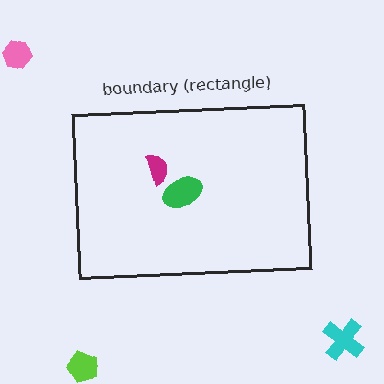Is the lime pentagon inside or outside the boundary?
Outside.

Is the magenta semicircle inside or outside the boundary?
Inside.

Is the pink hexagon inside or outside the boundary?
Outside.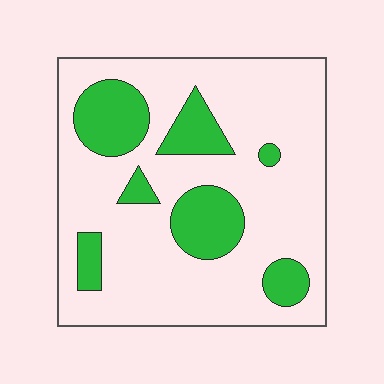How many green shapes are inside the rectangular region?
7.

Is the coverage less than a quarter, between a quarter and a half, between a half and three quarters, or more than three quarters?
Less than a quarter.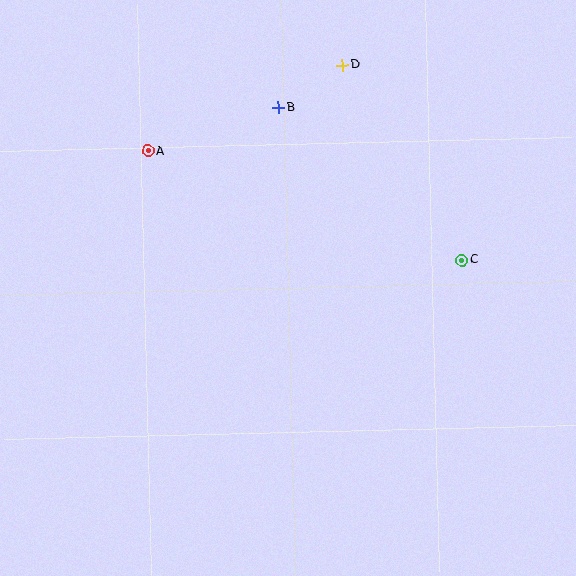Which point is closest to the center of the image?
Point C at (462, 260) is closest to the center.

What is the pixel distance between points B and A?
The distance between B and A is 138 pixels.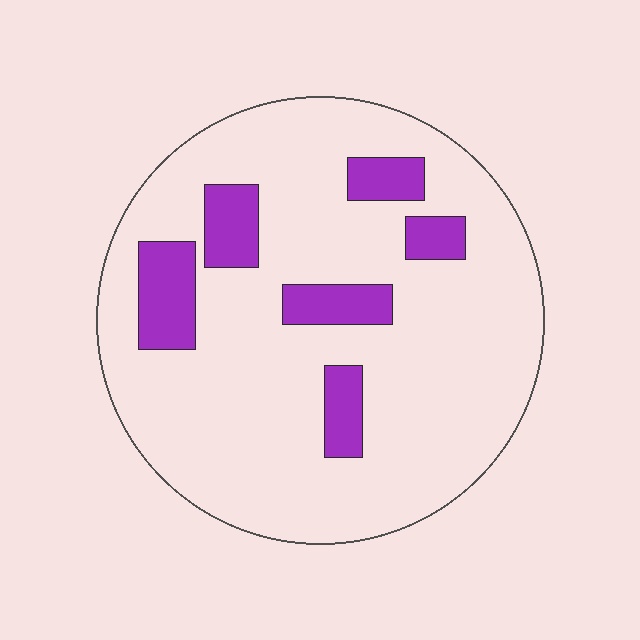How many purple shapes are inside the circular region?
6.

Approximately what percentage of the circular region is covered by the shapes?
Approximately 15%.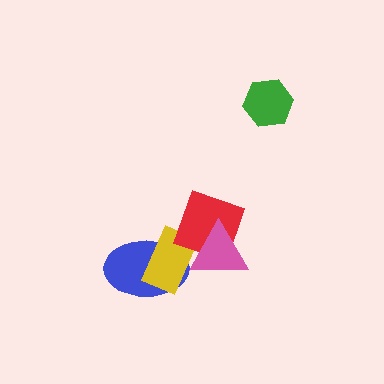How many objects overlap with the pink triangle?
2 objects overlap with the pink triangle.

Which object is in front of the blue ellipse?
The yellow rectangle is in front of the blue ellipse.